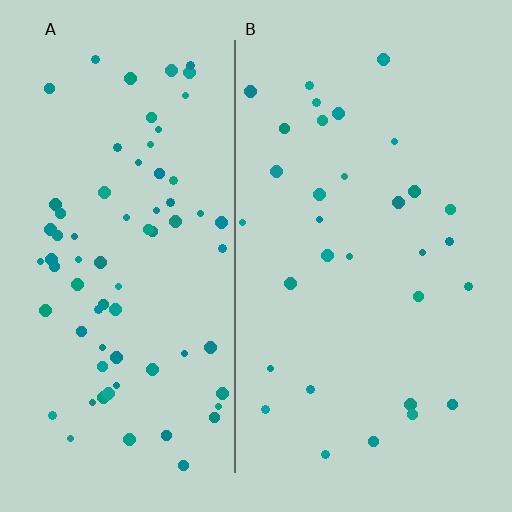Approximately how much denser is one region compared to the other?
Approximately 2.3× — region A over region B.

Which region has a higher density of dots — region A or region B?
A (the left).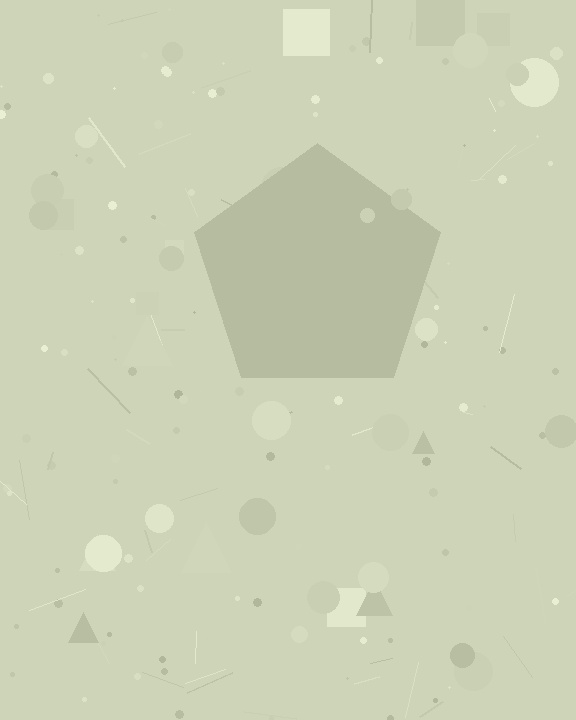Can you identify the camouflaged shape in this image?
The camouflaged shape is a pentagon.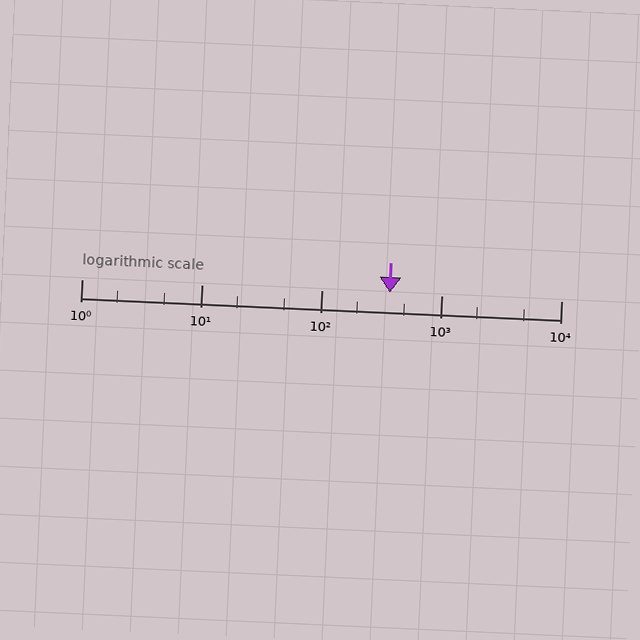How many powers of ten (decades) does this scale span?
The scale spans 4 decades, from 1 to 10000.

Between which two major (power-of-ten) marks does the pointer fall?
The pointer is between 100 and 1000.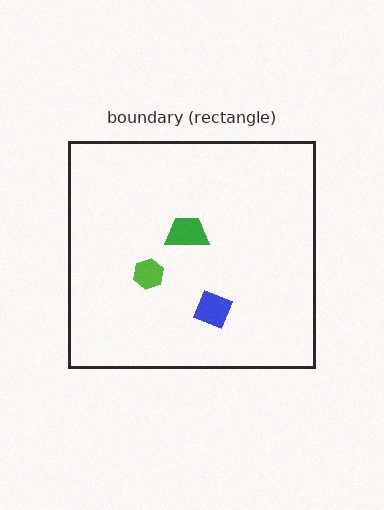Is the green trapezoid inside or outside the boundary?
Inside.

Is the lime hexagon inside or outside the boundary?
Inside.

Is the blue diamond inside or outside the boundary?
Inside.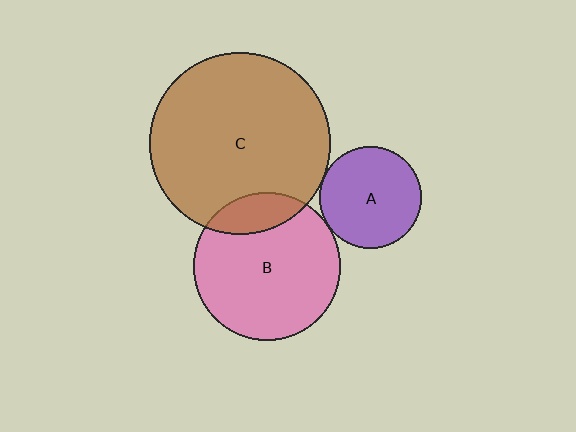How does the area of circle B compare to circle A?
Approximately 2.1 times.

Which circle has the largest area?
Circle C (brown).